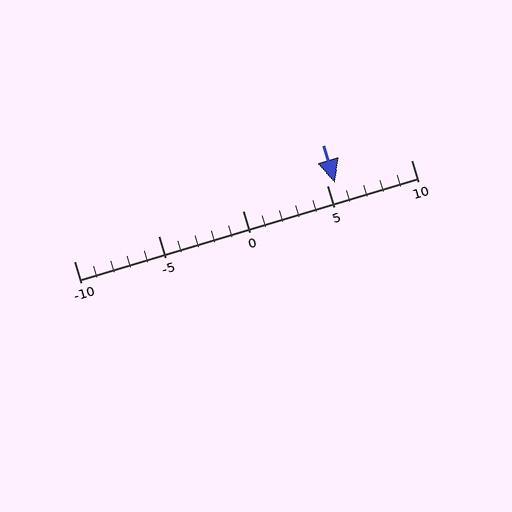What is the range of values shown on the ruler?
The ruler shows values from -10 to 10.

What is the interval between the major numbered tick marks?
The major tick marks are spaced 5 units apart.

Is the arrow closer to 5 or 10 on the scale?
The arrow is closer to 5.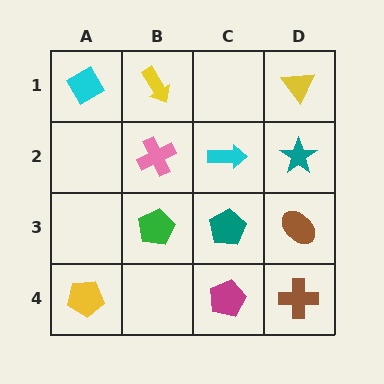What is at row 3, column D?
A brown ellipse.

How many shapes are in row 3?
3 shapes.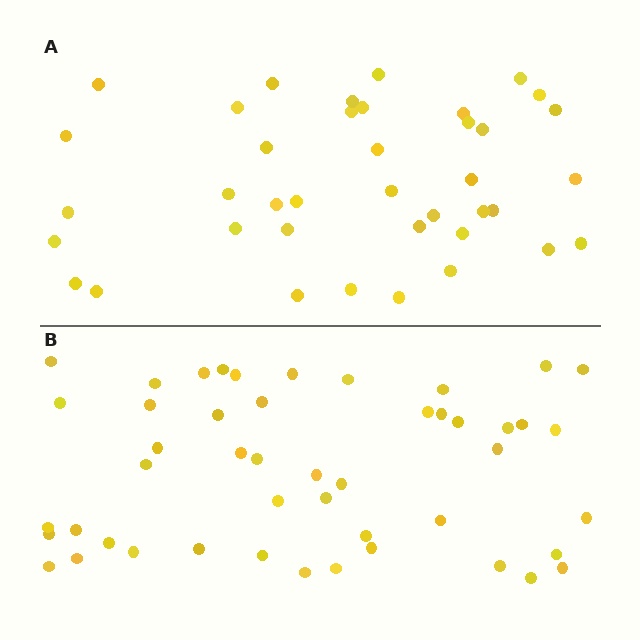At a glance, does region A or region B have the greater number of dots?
Region B (the bottom region) has more dots.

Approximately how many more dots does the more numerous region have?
Region B has roughly 8 or so more dots than region A.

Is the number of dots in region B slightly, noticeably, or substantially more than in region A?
Region B has only slightly more — the two regions are fairly close. The ratio is roughly 1.2 to 1.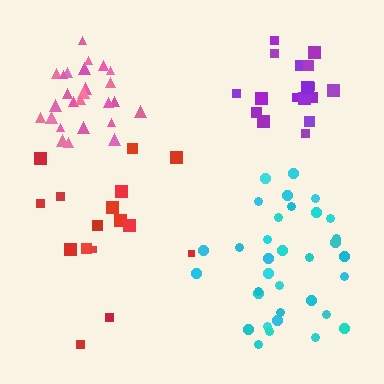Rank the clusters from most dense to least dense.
pink, purple, cyan, red.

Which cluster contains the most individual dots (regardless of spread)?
Cyan (34).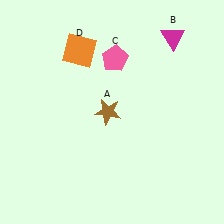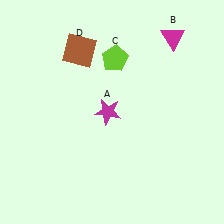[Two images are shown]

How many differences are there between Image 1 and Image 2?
There are 3 differences between the two images.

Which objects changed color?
A changed from brown to magenta. C changed from pink to lime. D changed from orange to brown.